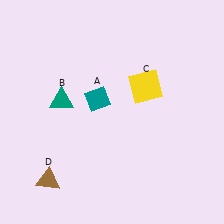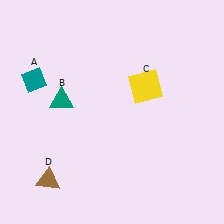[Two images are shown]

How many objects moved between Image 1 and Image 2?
1 object moved between the two images.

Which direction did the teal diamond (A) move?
The teal diamond (A) moved left.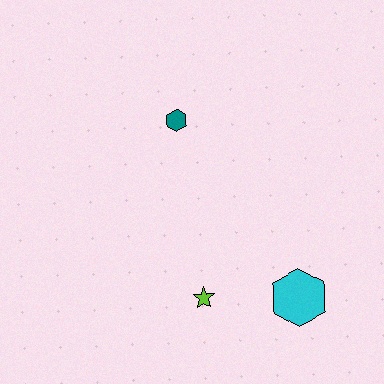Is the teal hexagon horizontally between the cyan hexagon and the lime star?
No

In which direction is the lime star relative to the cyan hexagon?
The lime star is to the left of the cyan hexagon.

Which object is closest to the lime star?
The cyan hexagon is closest to the lime star.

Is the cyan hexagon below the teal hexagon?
Yes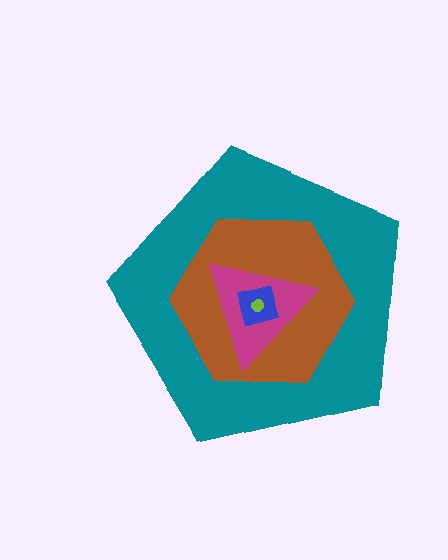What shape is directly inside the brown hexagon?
The magenta triangle.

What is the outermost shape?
The teal pentagon.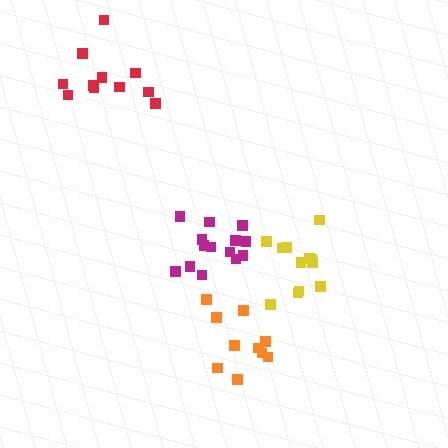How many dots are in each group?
Group 1: 10 dots, Group 2: 13 dots, Group 3: 14 dots, Group 4: 11 dots (48 total).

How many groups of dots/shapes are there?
There are 4 groups.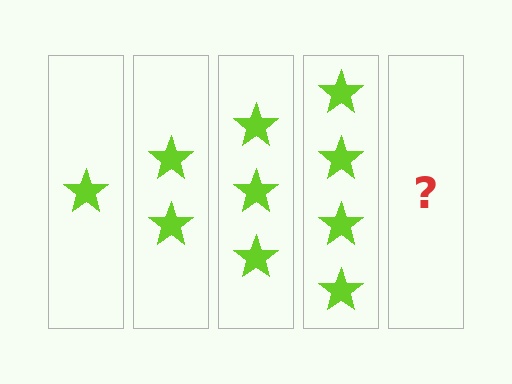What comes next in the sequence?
The next element should be 5 stars.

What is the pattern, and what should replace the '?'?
The pattern is that each step adds one more star. The '?' should be 5 stars.